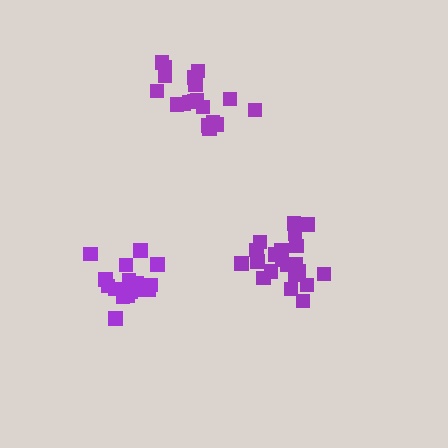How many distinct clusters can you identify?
There are 3 distinct clusters.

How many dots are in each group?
Group 1: 17 dots, Group 2: 19 dots, Group 3: 21 dots (57 total).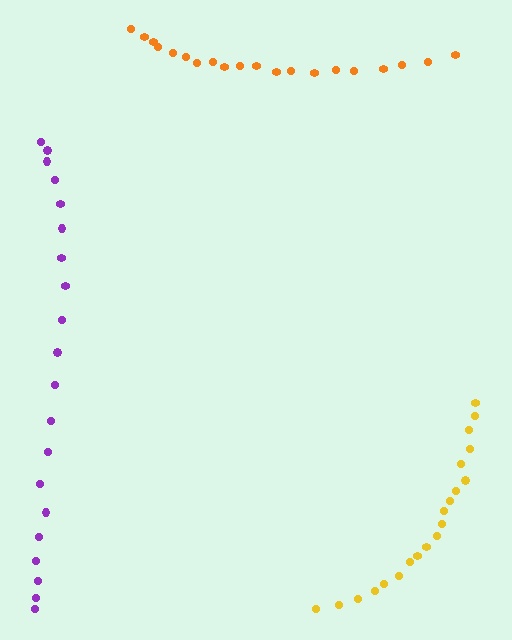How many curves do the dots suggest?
There are 3 distinct paths.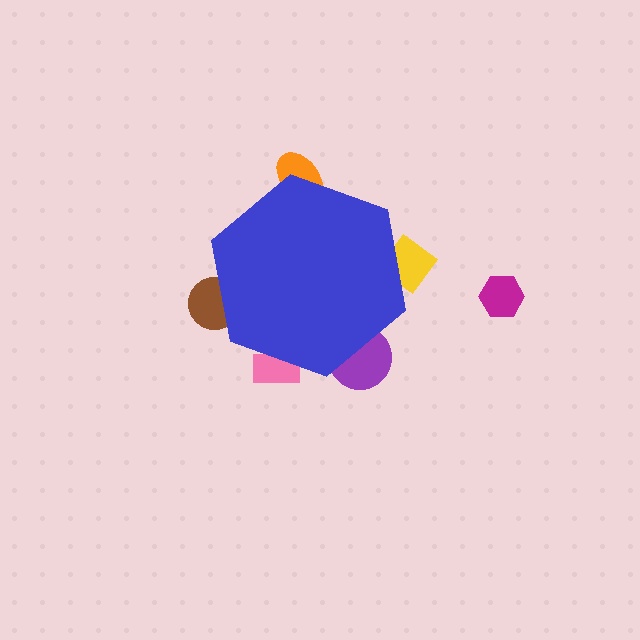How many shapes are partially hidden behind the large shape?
5 shapes are partially hidden.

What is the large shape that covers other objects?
A blue hexagon.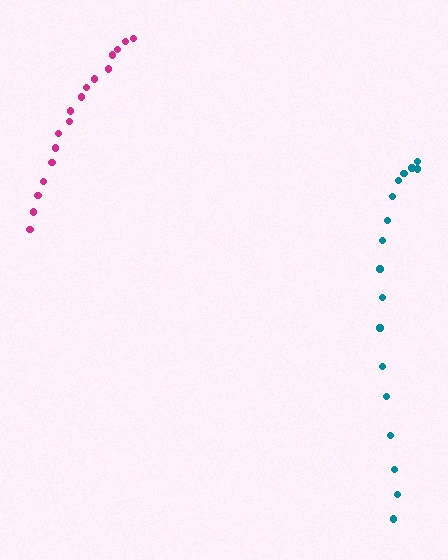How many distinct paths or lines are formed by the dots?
There are 2 distinct paths.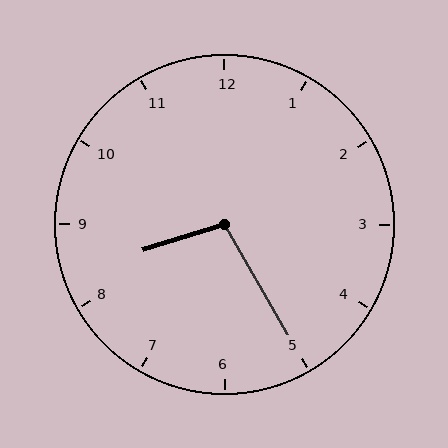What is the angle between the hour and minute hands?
Approximately 102 degrees.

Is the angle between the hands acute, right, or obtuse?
It is obtuse.